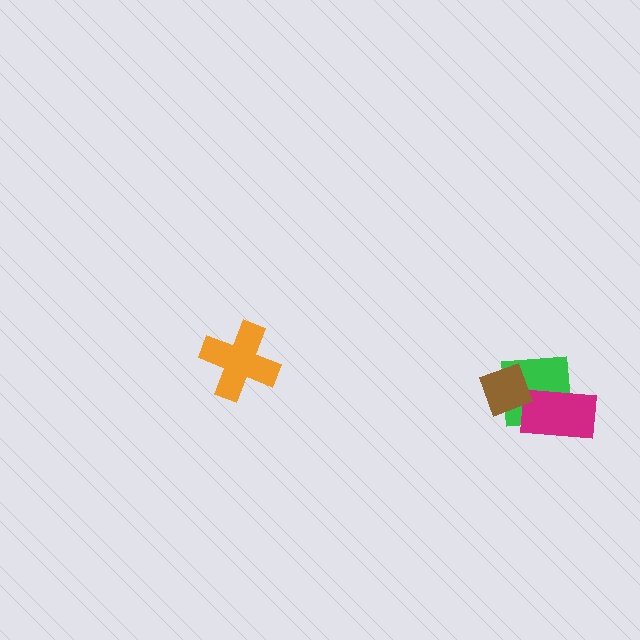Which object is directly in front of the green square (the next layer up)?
The magenta rectangle is directly in front of the green square.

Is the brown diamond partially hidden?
No, no other shape covers it.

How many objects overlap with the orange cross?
0 objects overlap with the orange cross.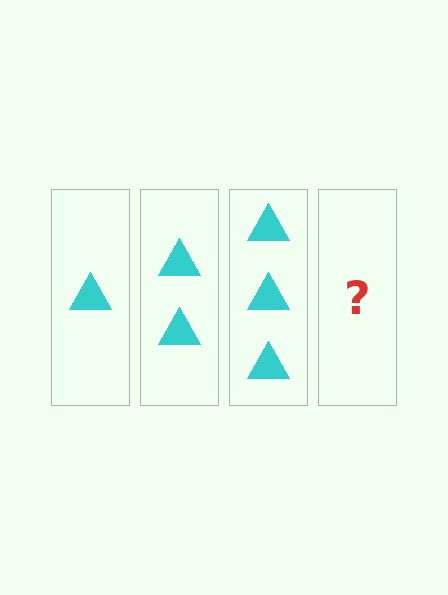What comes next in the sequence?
The next element should be 4 triangles.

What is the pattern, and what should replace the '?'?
The pattern is that each step adds one more triangle. The '?' should be 4 triangles.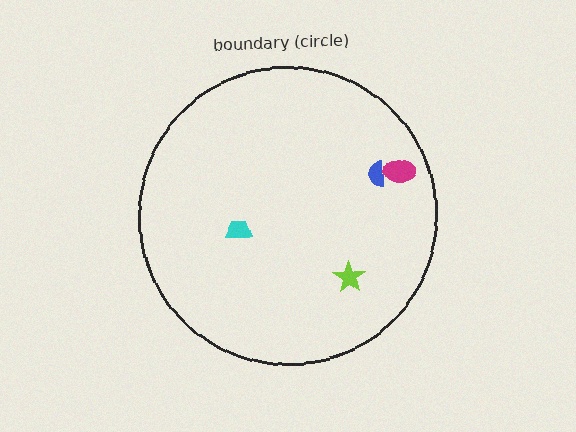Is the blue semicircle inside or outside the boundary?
Inside.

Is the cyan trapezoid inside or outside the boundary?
Inside.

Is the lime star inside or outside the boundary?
Inside.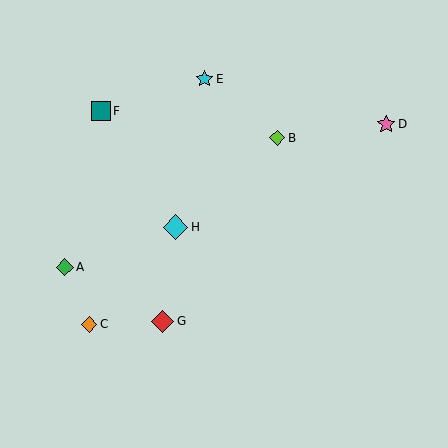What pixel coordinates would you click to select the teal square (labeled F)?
Click at (101, 111) to select the teal square F.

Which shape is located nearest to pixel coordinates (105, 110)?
The teal square (labeled F) at (101, 111) is nearest to that location.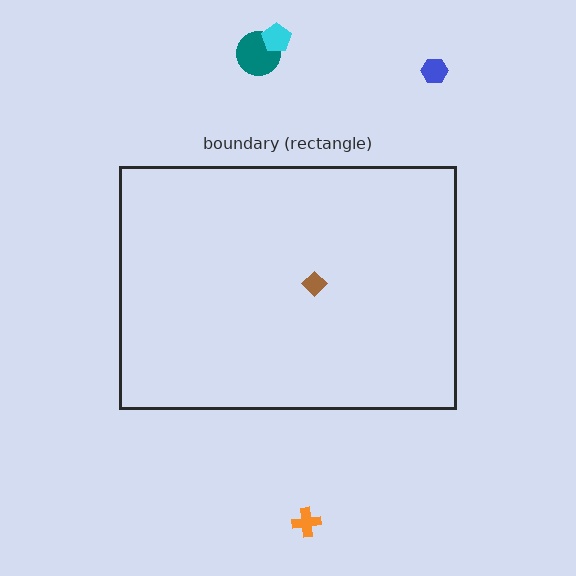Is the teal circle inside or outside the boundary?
Outside.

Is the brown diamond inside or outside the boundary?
Inside.